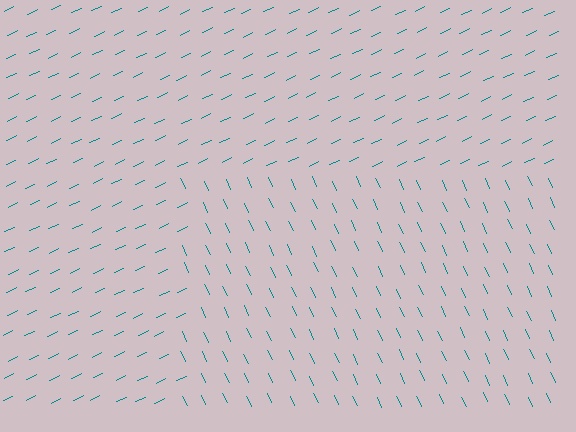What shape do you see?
I see a rectangle.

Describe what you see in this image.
The image is filled with small teal line segments. A rectangle region in the image has lines oriented differently from the surrounding lines, creating a visible texture boundary.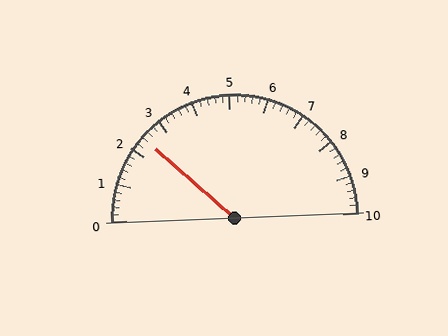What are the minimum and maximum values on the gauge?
The gauge ranges from 0 to 10.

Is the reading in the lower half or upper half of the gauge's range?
The reading is in the lower half of the range (0 to 10).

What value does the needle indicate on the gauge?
The needle indicates approximately 2.4.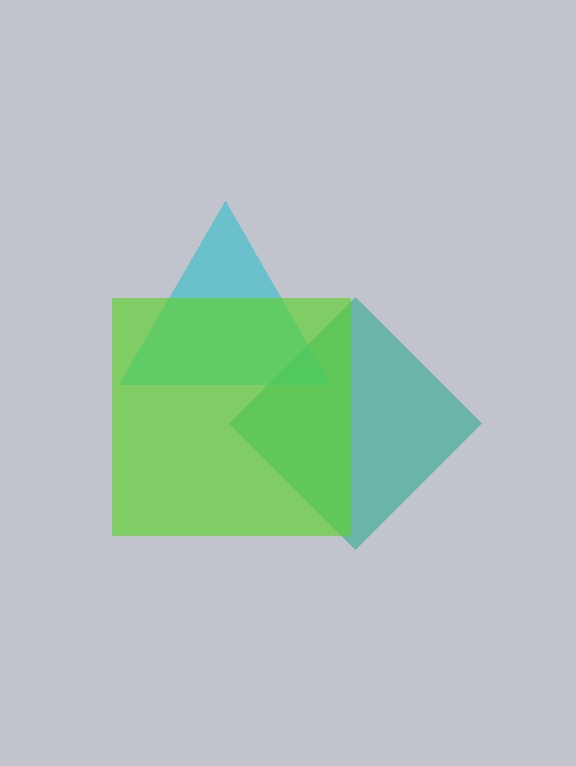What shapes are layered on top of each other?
The layered shapes are: a teal diamond, a cyan triangle, a lime square.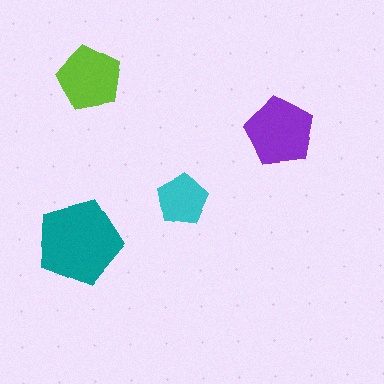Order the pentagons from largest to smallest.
the teal one, the purple one, the lime one, the cyan one.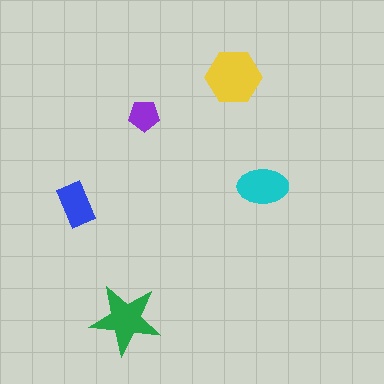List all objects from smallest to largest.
The purple pentagon, the blue rectangle, the cyan ellipse, the green star, the yellow hexagon.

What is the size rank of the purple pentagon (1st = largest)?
5th.